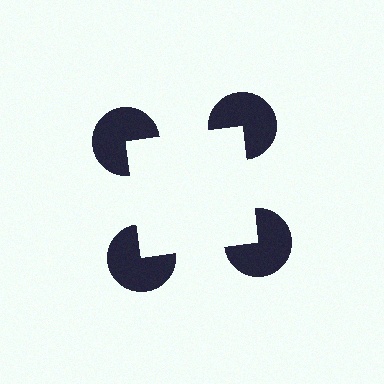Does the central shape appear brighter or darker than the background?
It typically appears slightly brighter than the background, even though no actual brightness change is drawn.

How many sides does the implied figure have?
4 sides.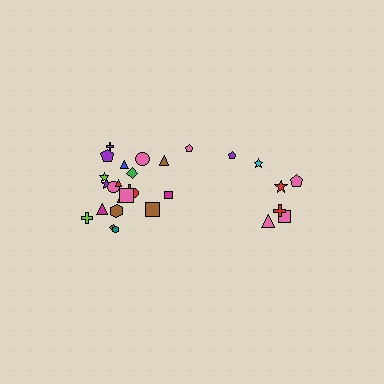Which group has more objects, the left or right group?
The left group.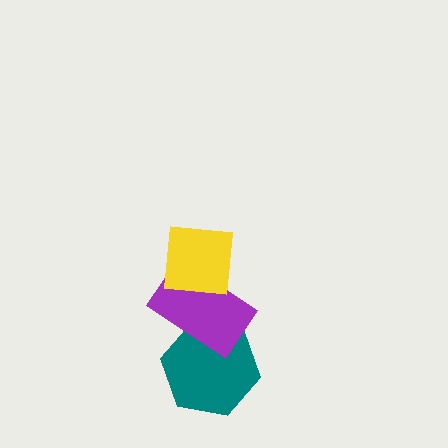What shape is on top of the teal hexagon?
The purple rectangle is on top of the teal hexagon.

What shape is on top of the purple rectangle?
The yellow square is on top of the purple rectangle.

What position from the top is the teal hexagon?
The teal hexagon is 3rd from the top.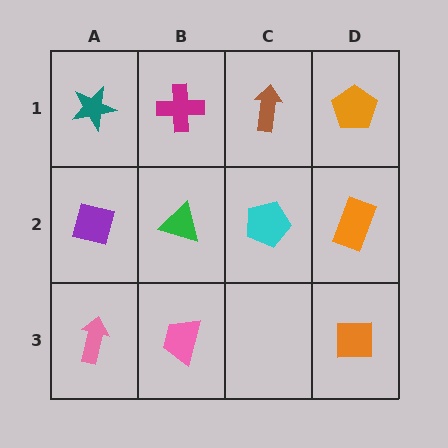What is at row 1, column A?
A teal star.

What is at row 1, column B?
A magenta cross.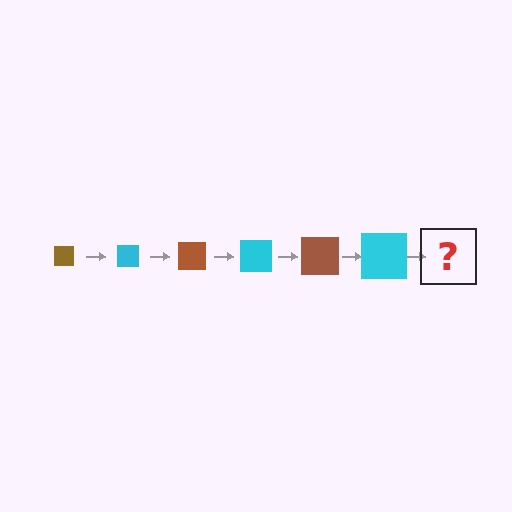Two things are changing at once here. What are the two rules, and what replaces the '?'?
The two rules are that the square grows larger each step and the color cycles through brown and cyan. The '?' should be a brown square, larger than the previous one.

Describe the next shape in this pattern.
It should be a brown square, larger than the previous one.